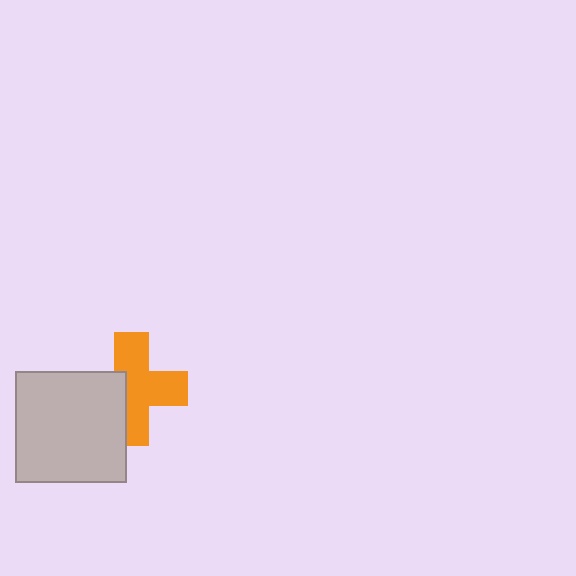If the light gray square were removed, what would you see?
You would see the complete orange cross.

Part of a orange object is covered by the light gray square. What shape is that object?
It is a cross.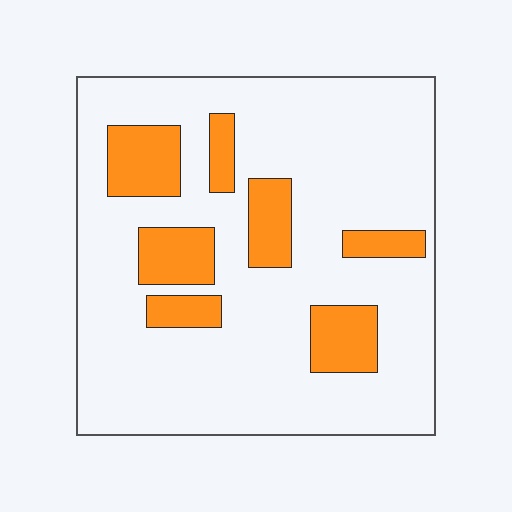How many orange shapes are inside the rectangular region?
7.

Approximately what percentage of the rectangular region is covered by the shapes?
Approximately 20%.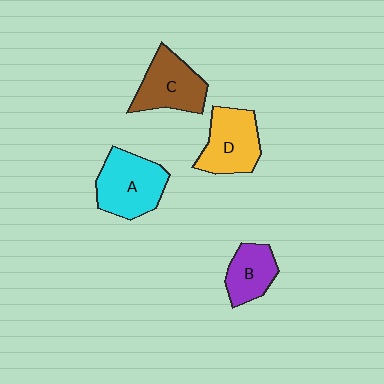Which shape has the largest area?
Shape A (cyan).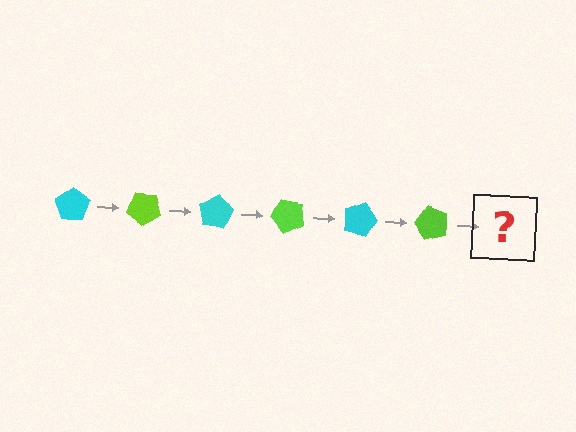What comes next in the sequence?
The next element should be a cyan pentagon, rotated 240 degrees from the start.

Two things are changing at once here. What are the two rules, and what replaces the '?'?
The two rules are that it rotates 40 degrees each step and the color cycles through cyan and lime. The '?' should be a cyan pentagon, rotated 240 degrees from the start.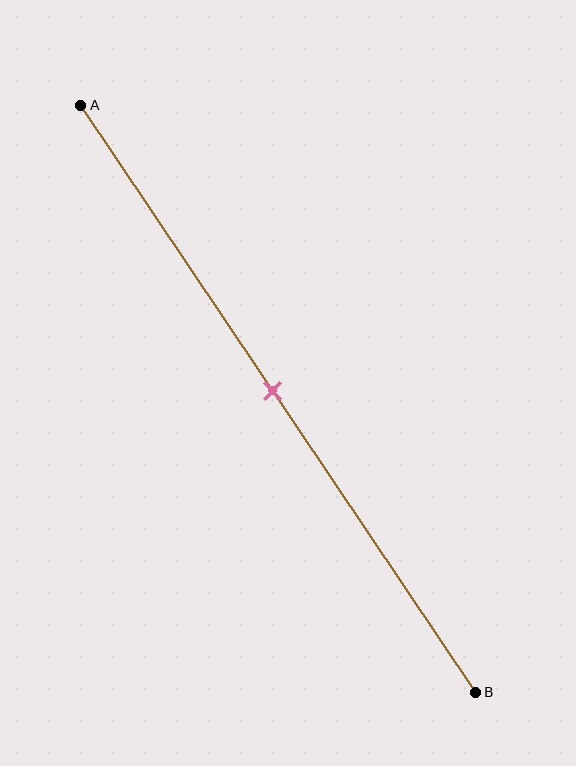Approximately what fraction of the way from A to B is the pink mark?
The pink mark is approximately 50% of the way from A to B.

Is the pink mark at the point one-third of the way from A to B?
No, the mark is at about 50% from A, not at the 33% one-third point.